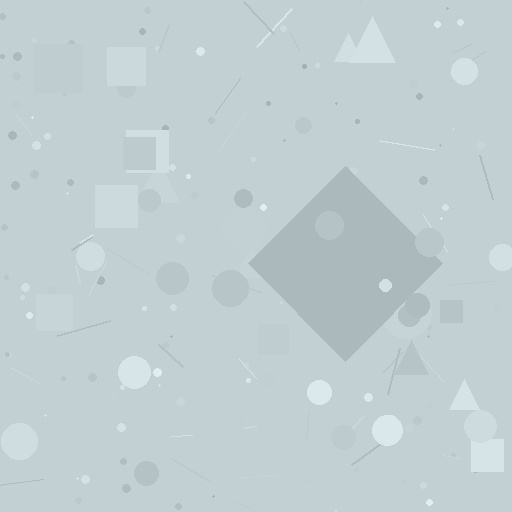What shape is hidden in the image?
A diamond is hidden in the image.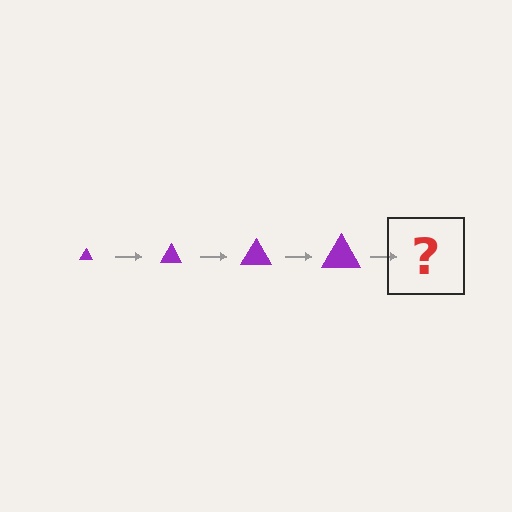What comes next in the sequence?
The next element should be a purple triangle, larger than the previous one.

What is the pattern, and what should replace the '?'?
The pattern is that the triangle gets progressively larger each step. The '?' should be a purple triangle, larger than the previous one.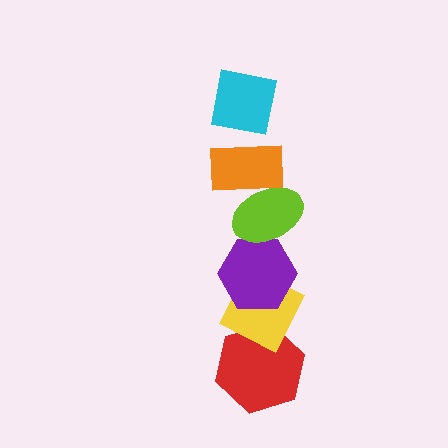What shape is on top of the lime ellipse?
The orange rectangle is on top of the lime ellipse.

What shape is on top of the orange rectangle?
The cyan square is on top of the orange rectangle.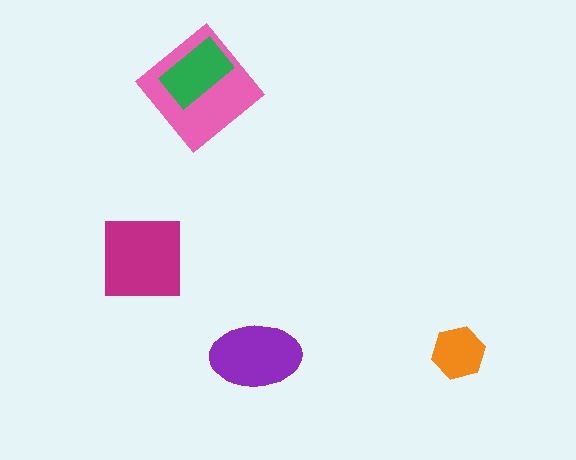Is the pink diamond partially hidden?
Yes, it is partially covered by another shape.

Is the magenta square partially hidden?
No, no other shape covers it.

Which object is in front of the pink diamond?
The green rectangle is in front of the pink diamond.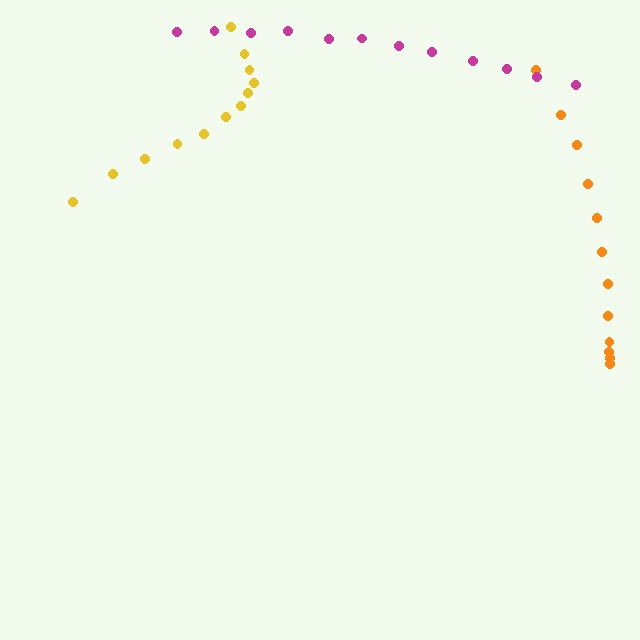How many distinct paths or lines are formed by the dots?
There are 3 distinct paths.